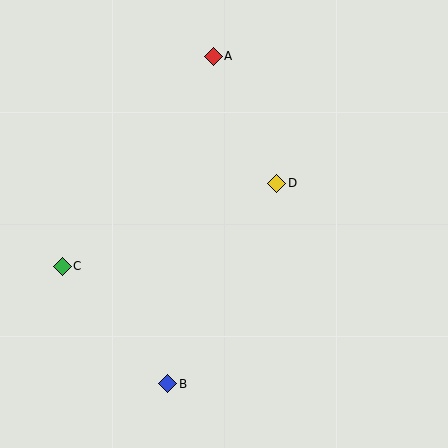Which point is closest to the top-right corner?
Point A is closest to the top-right corner.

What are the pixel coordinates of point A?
Point A is at (213, 56).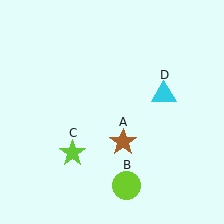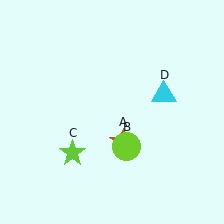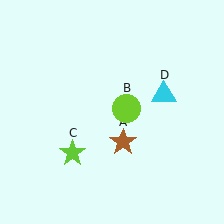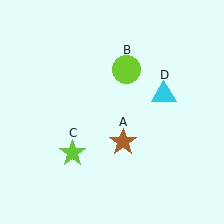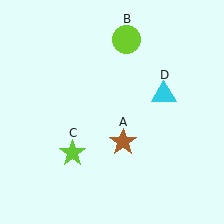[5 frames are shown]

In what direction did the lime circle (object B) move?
The lime circle (object B) moved up.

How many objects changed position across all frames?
1 object changed position: lime circle (object B).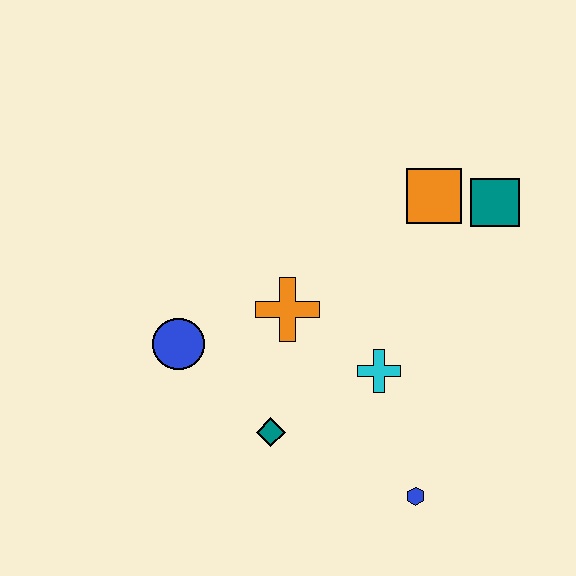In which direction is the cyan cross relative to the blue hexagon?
The cyan cross is above the blue hexagon.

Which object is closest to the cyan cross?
The orange cross is closest to the cyan cross.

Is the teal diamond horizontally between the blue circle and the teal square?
Yes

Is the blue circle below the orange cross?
Yes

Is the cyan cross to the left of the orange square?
Yes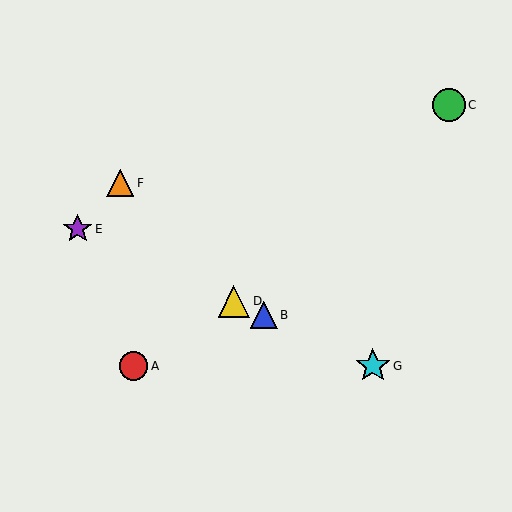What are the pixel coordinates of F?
Object F is at (120, 183).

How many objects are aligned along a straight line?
4 objects (B, D, E, G) are aligned along a straight line.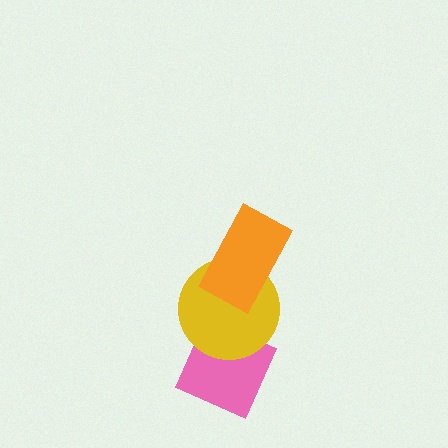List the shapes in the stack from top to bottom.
From top to bottom: the orange rectangle, the yellow circle, the pink diamond.